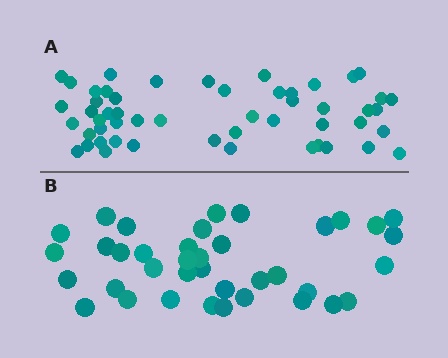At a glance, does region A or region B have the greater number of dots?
Region A (the top region) has more dots.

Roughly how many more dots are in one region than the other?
Region A has approximately 15 more dots than region B.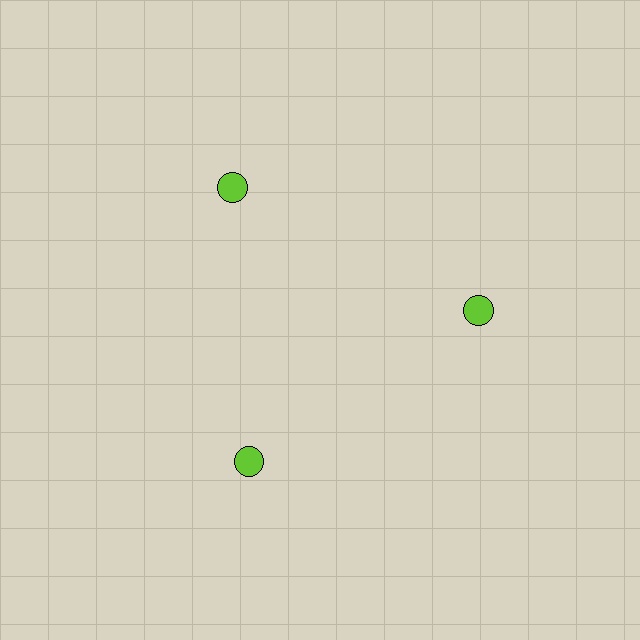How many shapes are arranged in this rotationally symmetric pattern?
There are 3 shapes, arranged in 3 groups of 1.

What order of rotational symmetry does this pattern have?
This pattern has 3-fold rotational symmetry.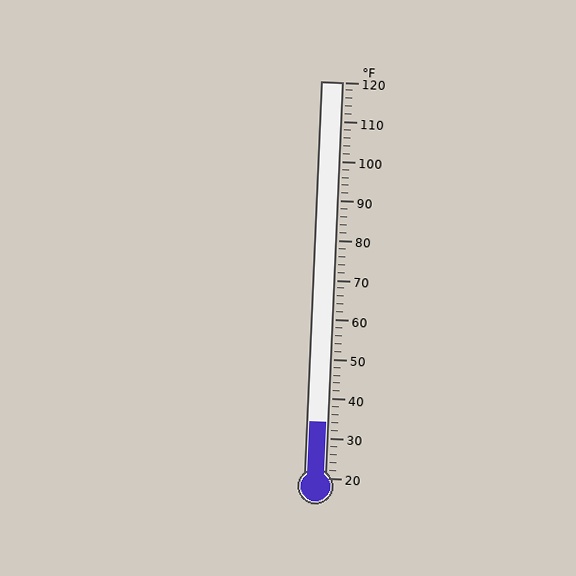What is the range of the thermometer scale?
The thermometer scale ranges from 20°F to 120°F.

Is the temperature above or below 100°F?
The temperature is below 100°F.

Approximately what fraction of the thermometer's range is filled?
The thermometer is filled to approximately 15% of its range.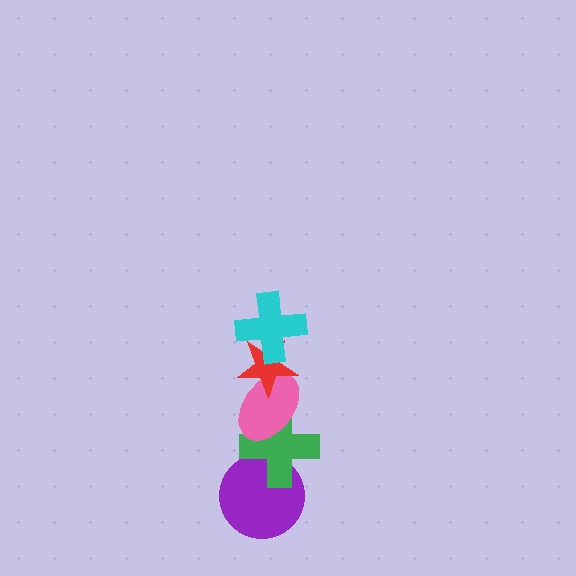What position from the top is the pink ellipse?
The pink ellipse is 3rd from the top.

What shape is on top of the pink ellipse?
The red star is on top of the pink ellipse.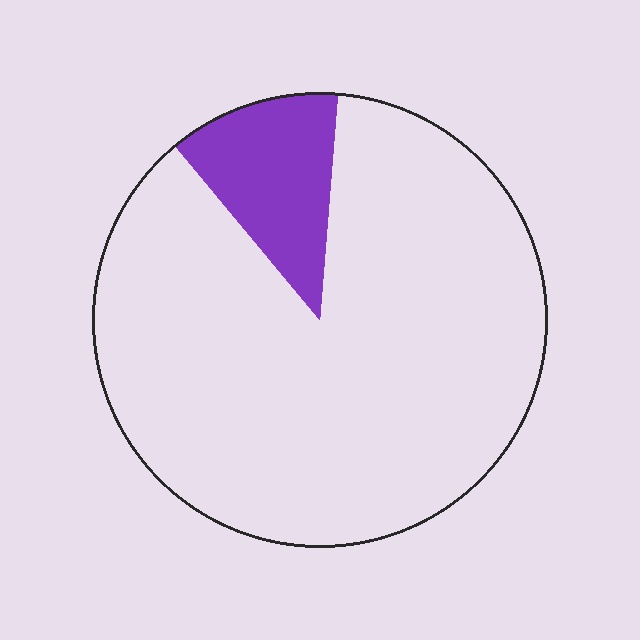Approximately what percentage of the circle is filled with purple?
Approximately 10%.